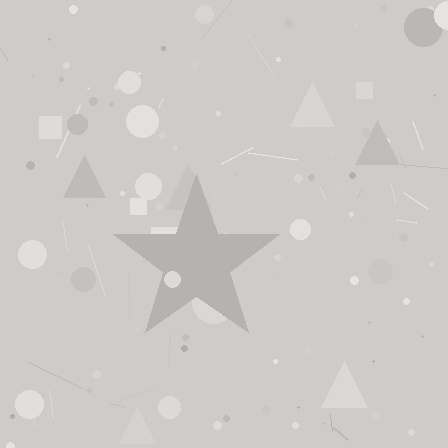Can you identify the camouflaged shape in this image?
The camouflaged shape is a star.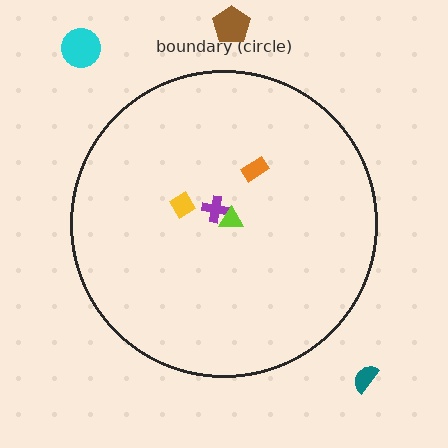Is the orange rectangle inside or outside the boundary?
Inside.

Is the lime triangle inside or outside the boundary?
Inside.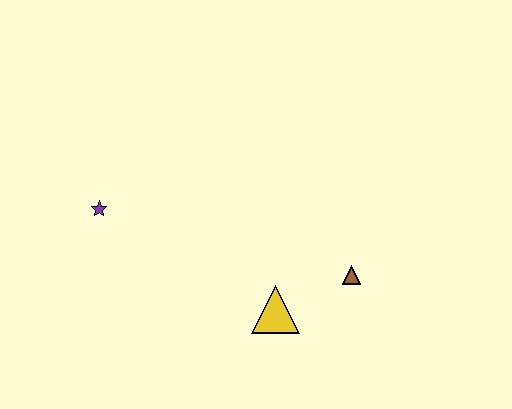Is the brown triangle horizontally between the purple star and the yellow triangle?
No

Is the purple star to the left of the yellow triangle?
Yes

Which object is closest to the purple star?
The yellow triangle is closest to the purple star.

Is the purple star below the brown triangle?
No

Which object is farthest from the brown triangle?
The purple star is farthest from the brown triangle.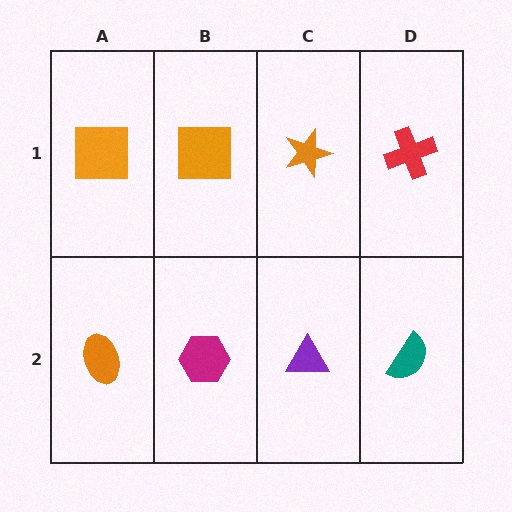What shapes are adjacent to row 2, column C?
An orange star (row 1, column C), a magenta hexagon (row 2, column B), a teal semicircle (row 2, column D).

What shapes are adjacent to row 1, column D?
A teal semicircle (row 2, column D), an orange star (row 1, column C).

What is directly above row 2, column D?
A red cross.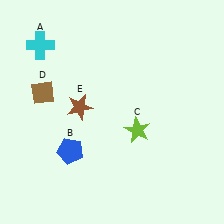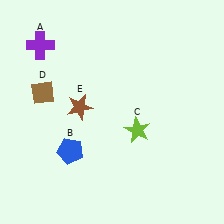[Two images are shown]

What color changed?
The cross (A) changed from cyan in Image 1 to purple in Image 2.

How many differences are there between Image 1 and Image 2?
There is 1 difference between the two images.